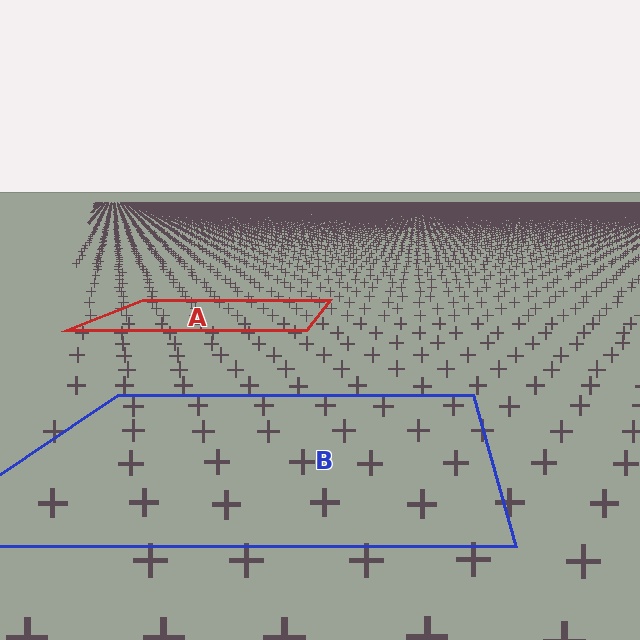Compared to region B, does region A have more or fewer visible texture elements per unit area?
Region A has more texture elements per unit area — they are packed more densely because it is farther away.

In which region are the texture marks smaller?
The texture marks are smaller in region A, because it is farther away.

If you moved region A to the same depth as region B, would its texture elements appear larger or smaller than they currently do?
They would appear larger. At a closer depth, the same texture elements are projected at a bigger on-screen size.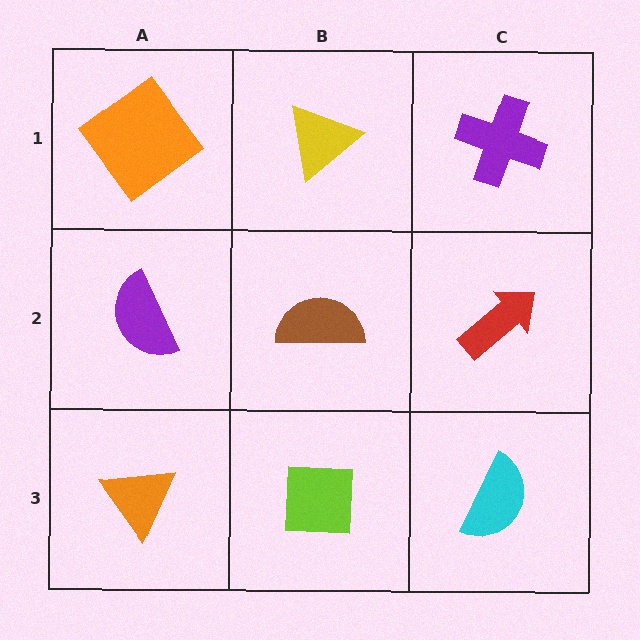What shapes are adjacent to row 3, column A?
A purple semicircle (row 2, column A), a lime square (row 3, column B).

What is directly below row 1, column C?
A red arrow.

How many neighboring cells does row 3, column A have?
2.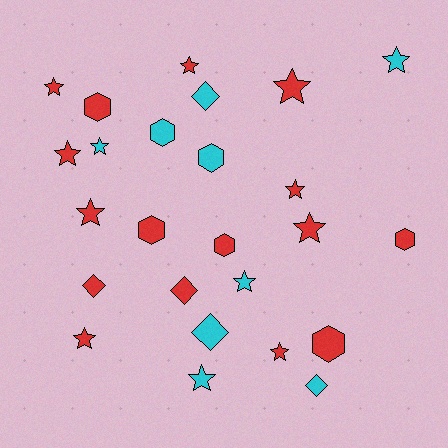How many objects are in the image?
There are 25 objects.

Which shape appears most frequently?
Star, with 13 objects.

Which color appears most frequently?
Red, with 16 objects.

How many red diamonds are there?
There are 2 red diamonds.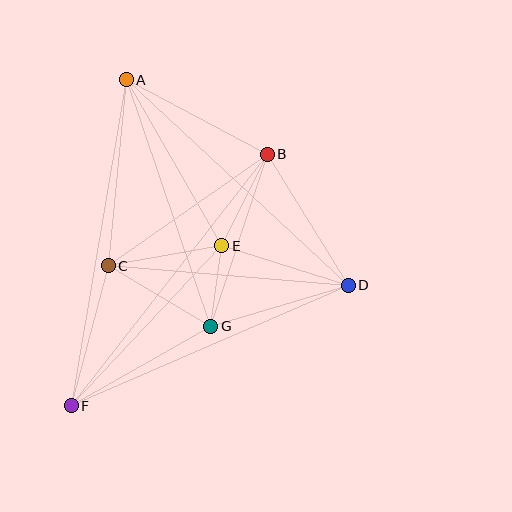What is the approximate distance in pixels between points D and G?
The distance between D and G is approximately 143 pixels.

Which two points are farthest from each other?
Points A and F are farthest from each other.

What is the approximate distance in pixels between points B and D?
The distance between B and D is approximately 154 pixels.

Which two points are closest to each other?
Points E and G are closest to each other.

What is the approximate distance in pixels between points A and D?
The distance between A and D is approximately 302 pixels.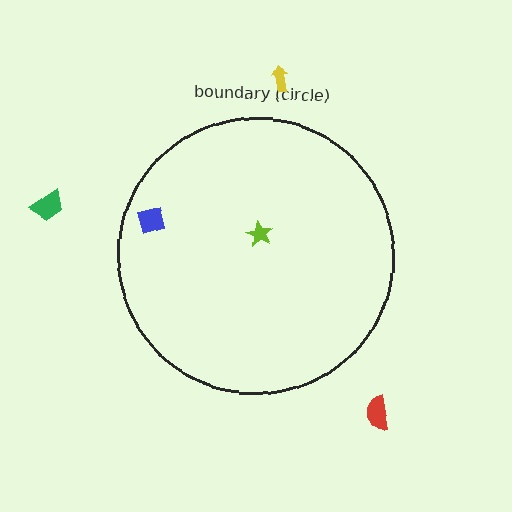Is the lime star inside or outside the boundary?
Inside.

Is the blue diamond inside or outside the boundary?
Inside.